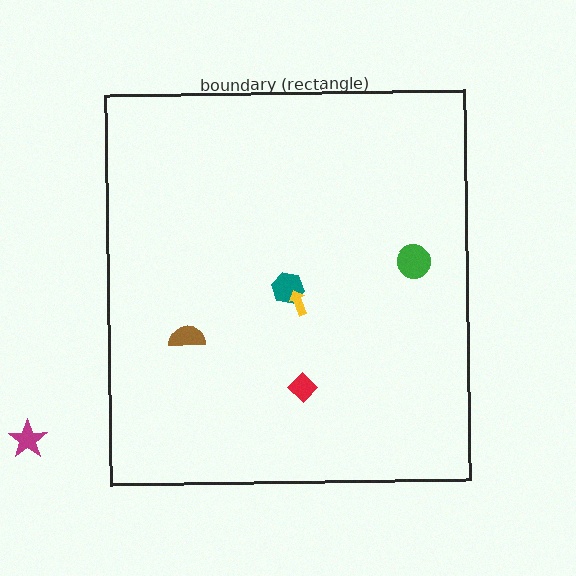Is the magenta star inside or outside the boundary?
Outside.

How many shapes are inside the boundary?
5 inside, 1 outside.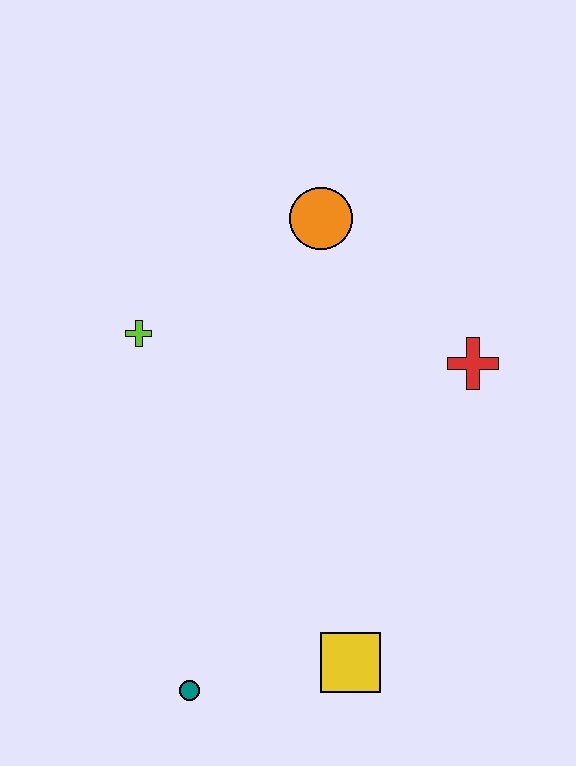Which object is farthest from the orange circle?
The teal circle is farthest from the orange circle.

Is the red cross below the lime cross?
Yes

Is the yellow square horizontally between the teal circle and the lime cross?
No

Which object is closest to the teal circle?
The yellow square is closest to the teal circle.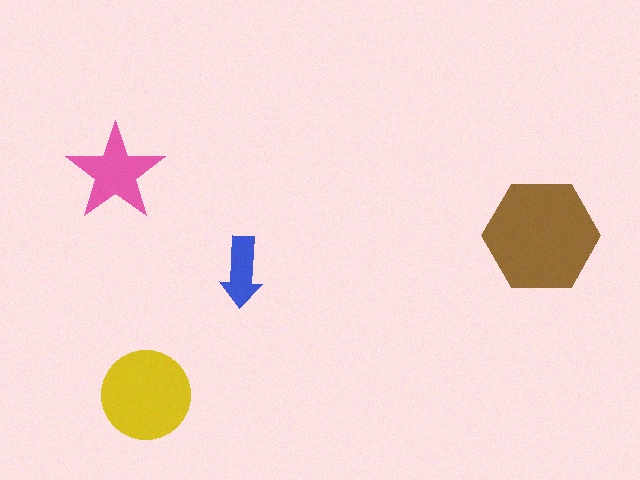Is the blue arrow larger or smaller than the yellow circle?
Smaller.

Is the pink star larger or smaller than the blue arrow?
Larger.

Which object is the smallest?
The blue arrow.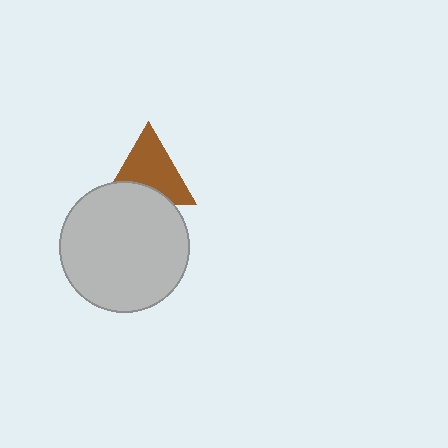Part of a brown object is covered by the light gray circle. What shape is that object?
It is a triangle.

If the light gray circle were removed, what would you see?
You would see the complete brown triangle.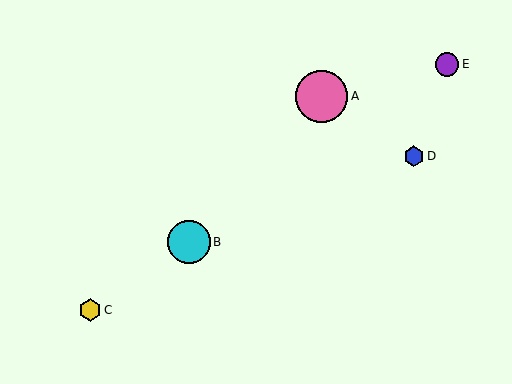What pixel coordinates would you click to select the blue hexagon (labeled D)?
Click at (414, 156) to select the blue hexagon D.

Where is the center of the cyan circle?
The center of the cyan circle is at (189, 242).